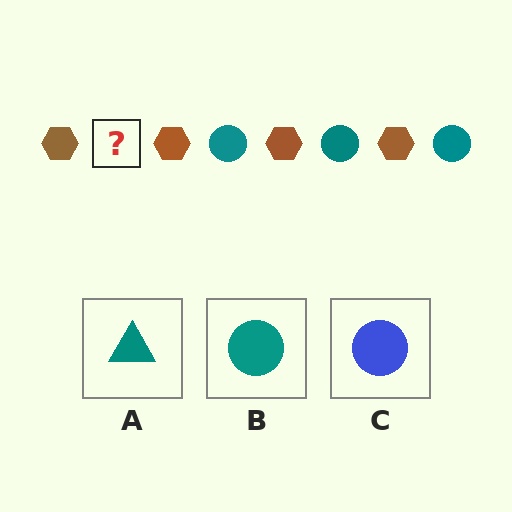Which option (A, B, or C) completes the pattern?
B.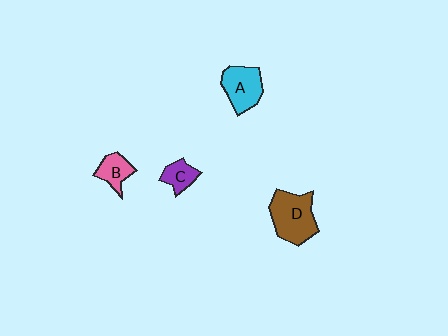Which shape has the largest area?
Shape D (brown).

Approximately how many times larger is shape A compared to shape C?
Approximately 1.8 times.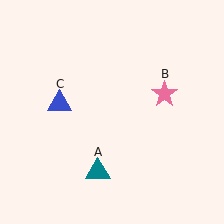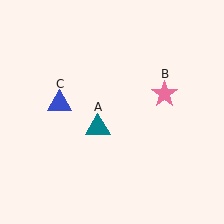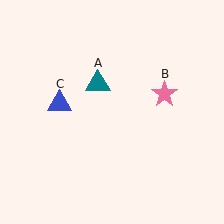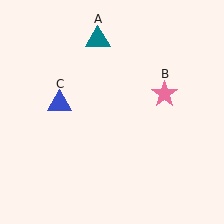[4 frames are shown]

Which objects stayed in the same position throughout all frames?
Pink star (object B) and blue triangle (object C) remained stationary.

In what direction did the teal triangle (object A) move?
The teal triangle (object A) moved up.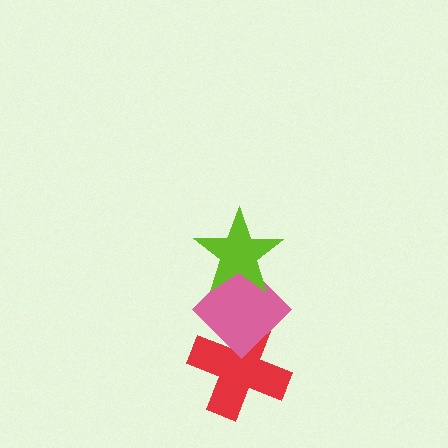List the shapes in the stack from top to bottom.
From top to bottom: the lime star, the pink diamond, the red cross.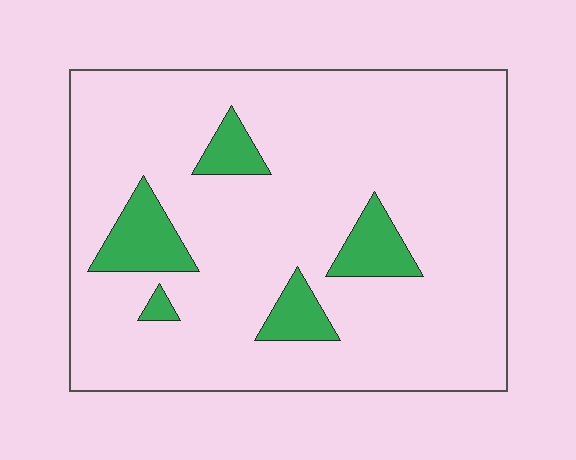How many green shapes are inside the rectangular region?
5.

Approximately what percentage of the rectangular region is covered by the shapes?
Approximately 10%.